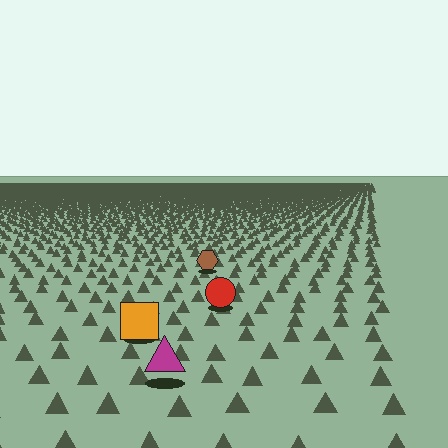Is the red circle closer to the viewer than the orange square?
No. The orange square is closer — you can tell from the texture gradient: the ground texture is coarser near it.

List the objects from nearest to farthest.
From nearest to farthest: the magenta triangle, the orange square, the red circle, the brown hexagon.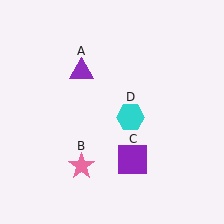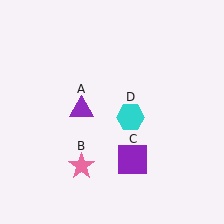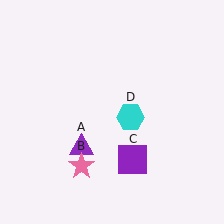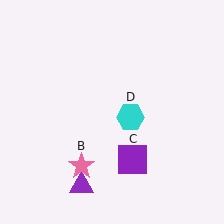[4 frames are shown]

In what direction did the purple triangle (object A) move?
The purple triangle (object A) moved down.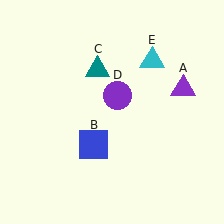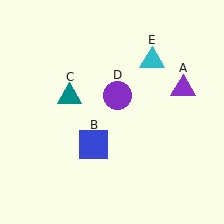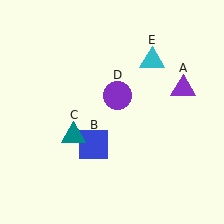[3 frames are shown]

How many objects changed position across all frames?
1 object changed position: teal triangle (object C).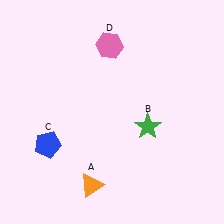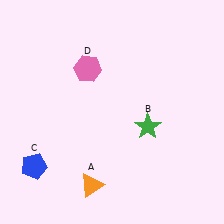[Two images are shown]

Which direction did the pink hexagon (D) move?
The pink hexagon (D) moved down.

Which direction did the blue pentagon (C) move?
The blue pentagon (C) moved down.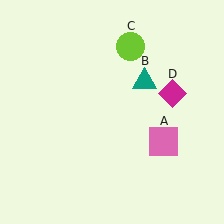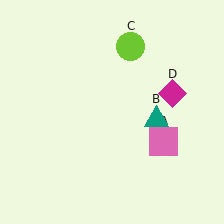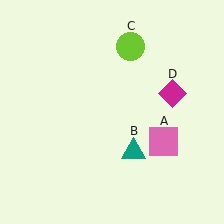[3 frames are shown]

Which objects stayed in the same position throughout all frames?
Pink square (object A) and lime circle (object C) and magenta diamond (object D) remained stationary.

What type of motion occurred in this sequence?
The teal triangle (object B) rotated clockwise around the center of the scene.